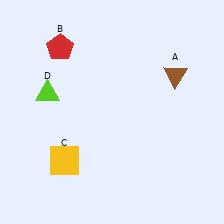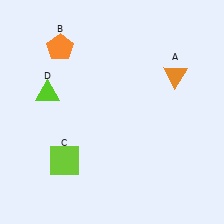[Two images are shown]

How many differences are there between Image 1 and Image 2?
There are 3 differences between the two images.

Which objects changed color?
A changed from brown to orange. B changed from red to orange. C changed from yellow to lime.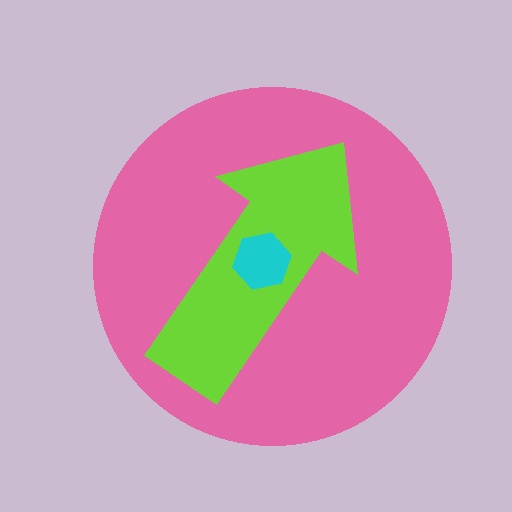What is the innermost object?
The cyan hexagon.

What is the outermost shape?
The pink circle.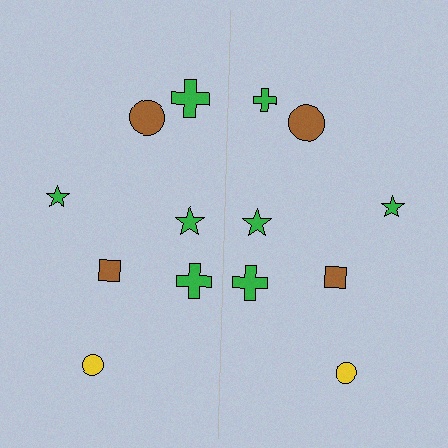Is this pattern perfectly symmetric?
No, the pattern is not perfectly symmetric. The green cross on the right side has a different size than its mirror counterpart.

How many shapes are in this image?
There are 14 shapes in this image.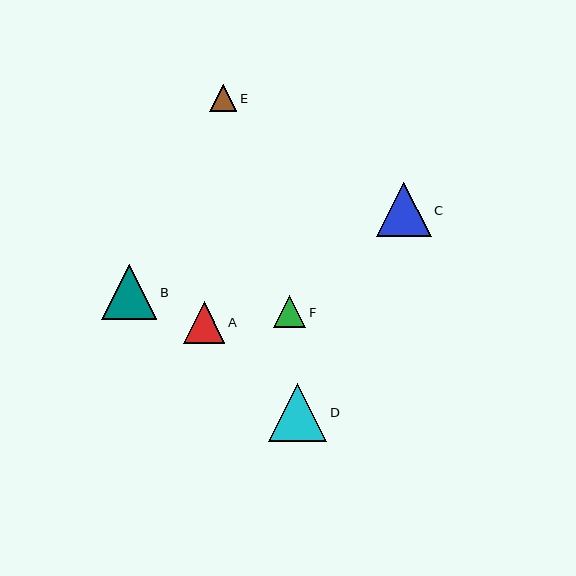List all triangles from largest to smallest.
From largest to smallest: D, B, C, A, F, E.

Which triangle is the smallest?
Triangle E is the smallest with a size of approximately 27 pixels.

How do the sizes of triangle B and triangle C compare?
Triangle B and triangle C are approximately the same size.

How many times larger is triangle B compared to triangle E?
Triangle B is approximately 2.1 times the size of triangle E.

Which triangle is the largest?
Triangle D is the largest with a size of approximately 58 pixels.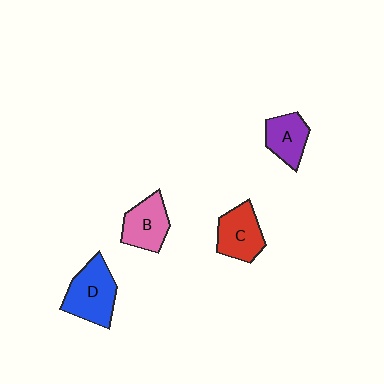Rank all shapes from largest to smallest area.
From largest to smallest: D (blue), C (red), B (pink), A (purple).